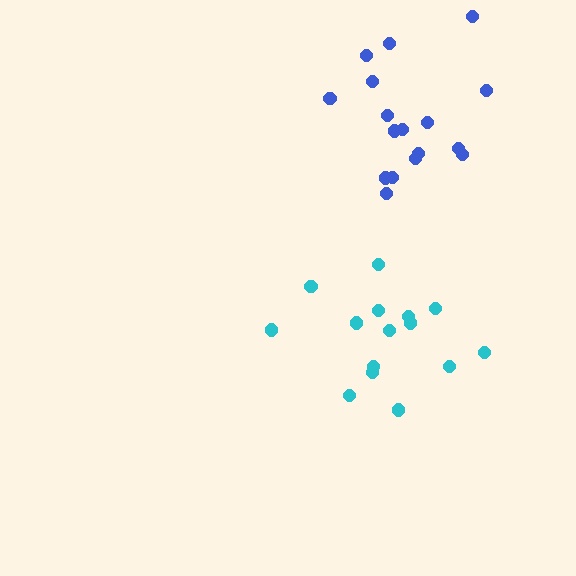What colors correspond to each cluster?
The clusters are colored: cyan, blue.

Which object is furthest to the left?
The cyan cluster is leftmost.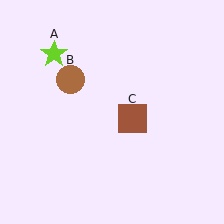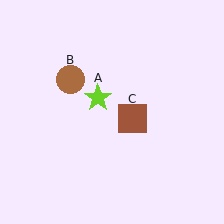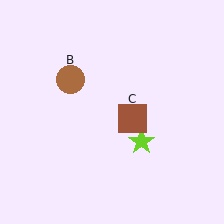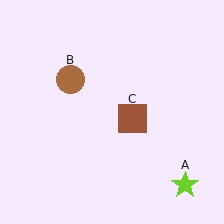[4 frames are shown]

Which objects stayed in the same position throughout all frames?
Brown circle (object B) and brown square (object C) remained stationary.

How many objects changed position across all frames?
1 object changed position: lime star (object A).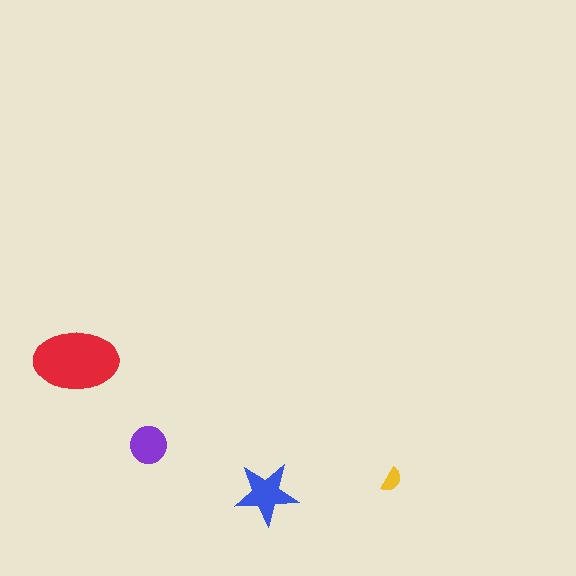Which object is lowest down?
The blue star is bottommost.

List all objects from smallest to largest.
The yellow semicircle, the purple circle, the blue star, the red ellipse.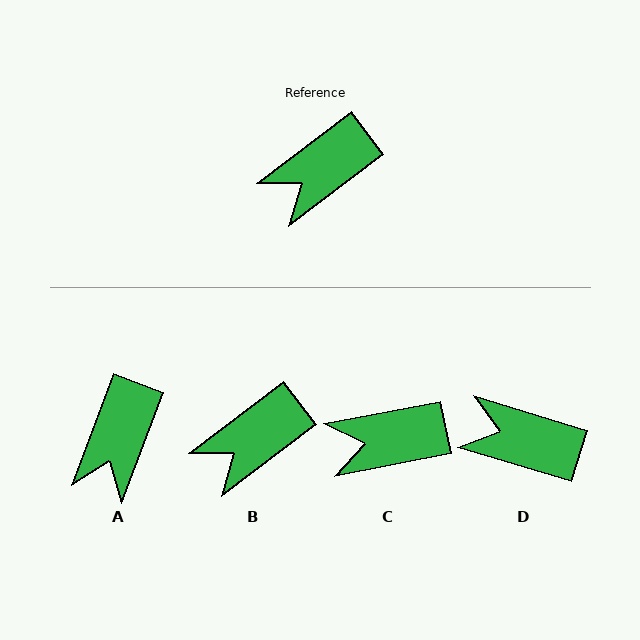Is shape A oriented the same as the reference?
No, it is off by about 32 degrees.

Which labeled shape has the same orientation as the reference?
B.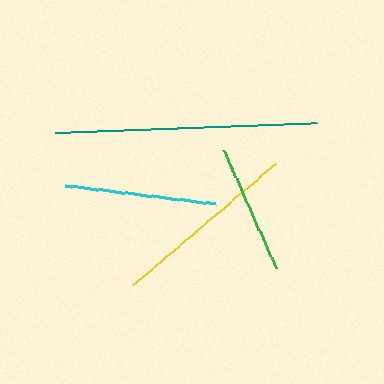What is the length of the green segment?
The green segment is approximately 129 pixels long.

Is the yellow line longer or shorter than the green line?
The yellow line is longer than the green line.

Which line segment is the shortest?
The green line is the shortest at approximately 129 pixels.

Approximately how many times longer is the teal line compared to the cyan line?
The teal line is approximately 1.7 times the length of the cyan line.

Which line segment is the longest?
The teal line is the longest at approximately 262 pixels.